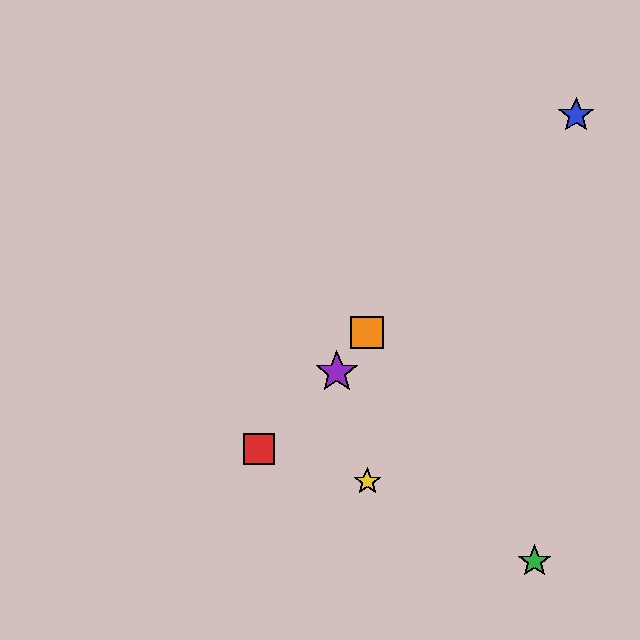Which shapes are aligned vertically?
The yellow star, the orange square are aligned vertically.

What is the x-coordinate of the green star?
The green star is at x≈534.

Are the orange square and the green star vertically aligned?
No, the orange square is at x≈367 and the green star is at x≈534.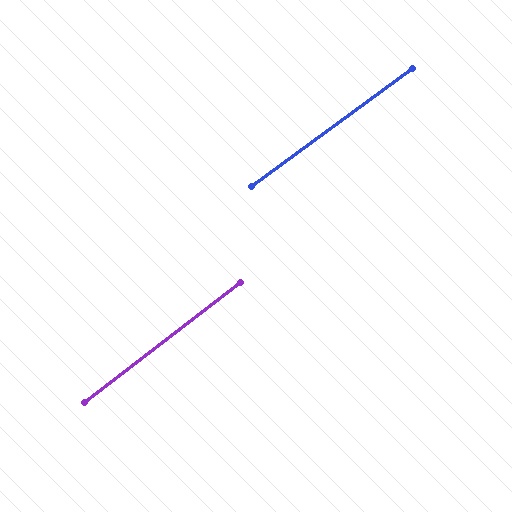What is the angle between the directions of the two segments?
Approximately 1 degree.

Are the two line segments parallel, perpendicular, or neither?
Parallel — their directions differ by only 1.3°.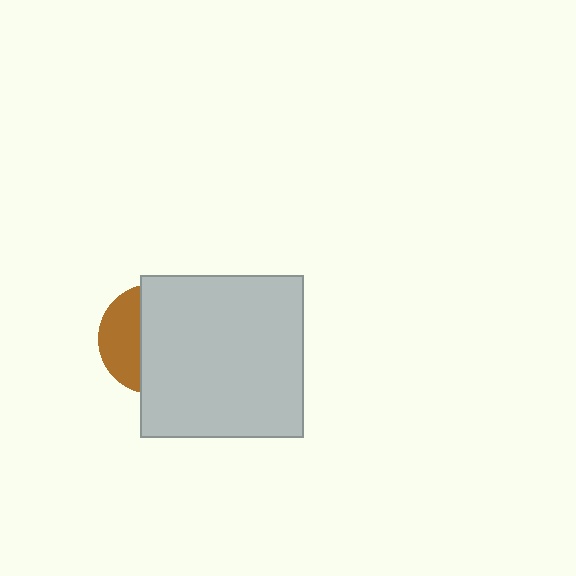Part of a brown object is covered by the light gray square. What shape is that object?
It is a circle.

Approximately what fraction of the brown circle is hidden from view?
Roughly 65% of the brown circle is hidden behind the light gray square.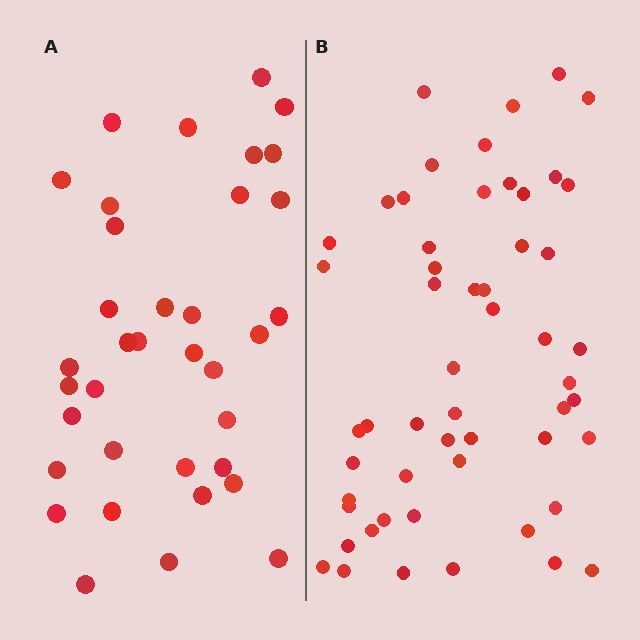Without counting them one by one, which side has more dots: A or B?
Region B (the right region) has more dots.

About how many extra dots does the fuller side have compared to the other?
Region B has approximately 20 more dots than region A.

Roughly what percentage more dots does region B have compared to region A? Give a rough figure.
About 50% more.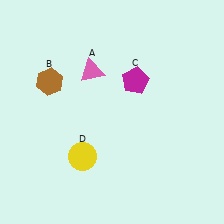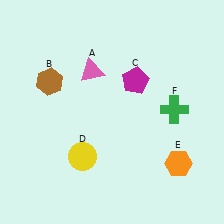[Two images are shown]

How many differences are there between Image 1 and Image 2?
There are 2 differences between the two images.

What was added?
An orange hexagon (E), a green cross (F) were added in Image 2.